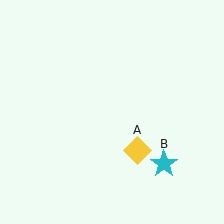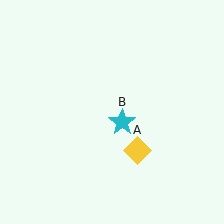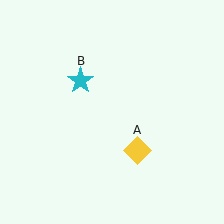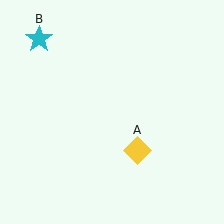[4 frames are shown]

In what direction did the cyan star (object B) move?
The cyan star (object B) moved up and to the left.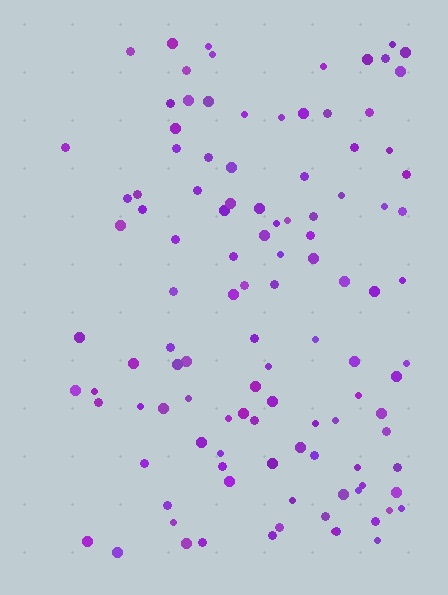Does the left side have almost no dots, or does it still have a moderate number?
Still a moderate number, just noticeably fewer than the right.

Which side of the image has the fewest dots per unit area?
The left.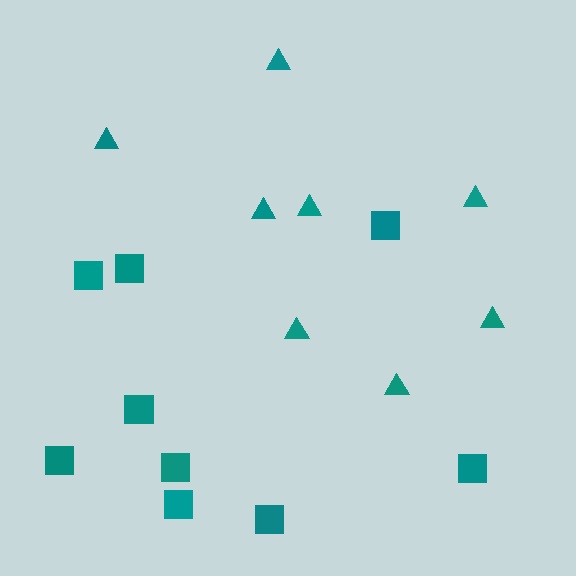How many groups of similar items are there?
There are 2 groups: one group of triangles (8) and one group of squares (9).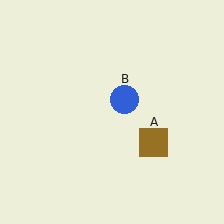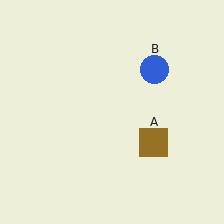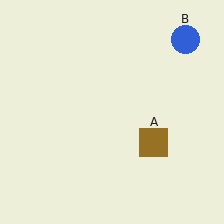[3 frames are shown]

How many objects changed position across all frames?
1 object changed position: blue circle (object B).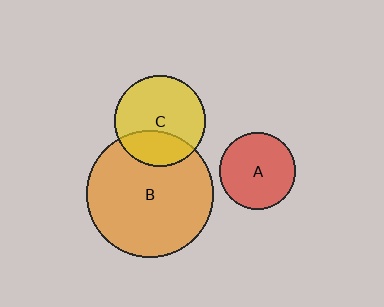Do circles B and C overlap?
Yes.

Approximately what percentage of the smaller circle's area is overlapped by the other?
Approximately 30%.